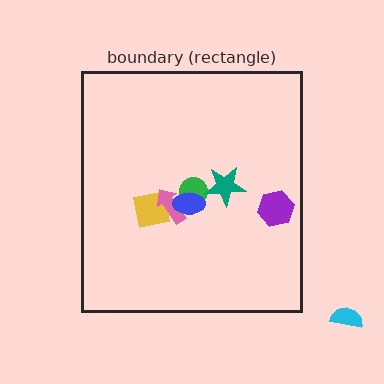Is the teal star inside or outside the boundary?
Inside.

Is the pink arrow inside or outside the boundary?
Inside.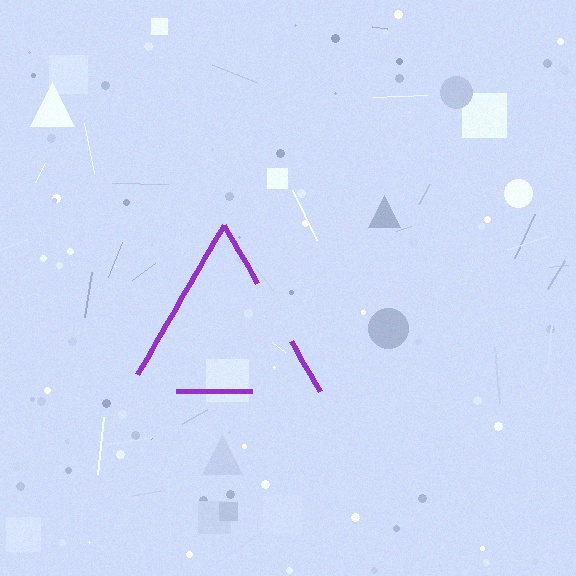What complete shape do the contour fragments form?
The contour fragments form a triangle.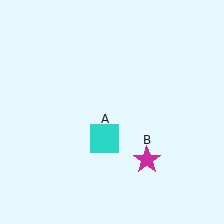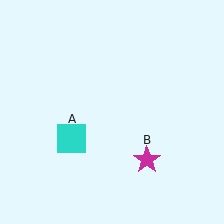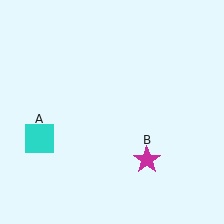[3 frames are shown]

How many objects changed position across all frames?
1 object changed position: cyan square (object A).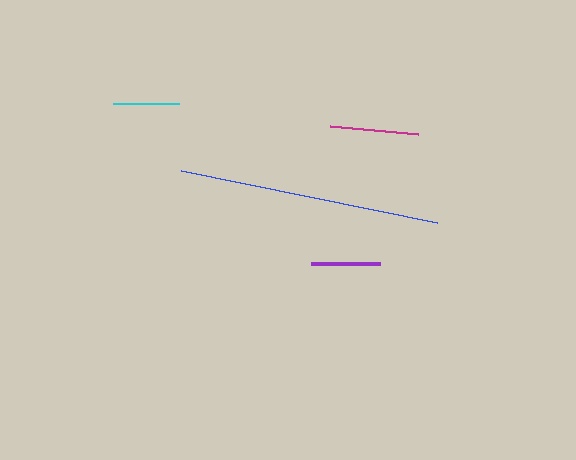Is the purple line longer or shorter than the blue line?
The blue line is longer than the purple line.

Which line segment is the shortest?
The cyan line is the shortest at approximately 66 pixels.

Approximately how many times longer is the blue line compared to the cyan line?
The blue line is approximately 3.9 times the length of the cyan line.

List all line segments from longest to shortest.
From longest to shortest: blue, magenta, purple, cyan.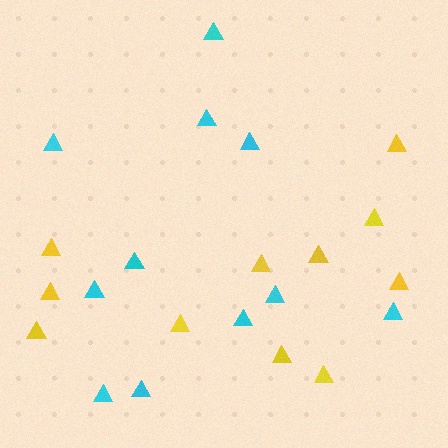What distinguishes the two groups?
There are 2 groups: one group of cyan triangles (11) and one group of yellow triangles (11).